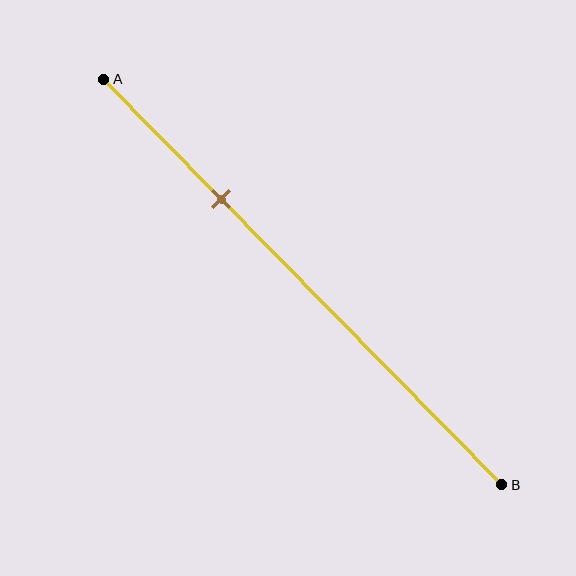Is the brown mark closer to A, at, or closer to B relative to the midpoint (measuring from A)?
The brown mark is closer to point A than the midpoint of segment AB.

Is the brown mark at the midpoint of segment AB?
No, the mark is at about 30% from A, not at the 50% midpoint.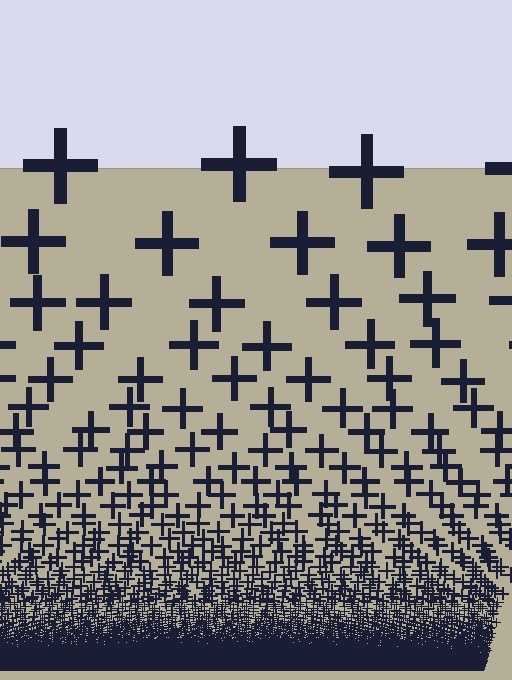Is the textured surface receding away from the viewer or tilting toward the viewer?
The surface appears to tilt toward the viewer. Texture elements get larger and sparser toward the top.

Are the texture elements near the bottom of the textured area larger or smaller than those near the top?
Smaller. The gradient is inverted — elements near the bottom are smaller and denser.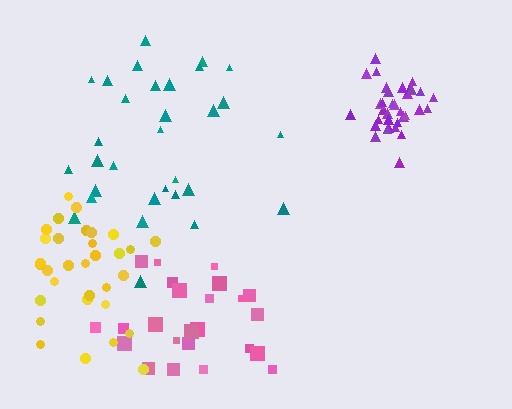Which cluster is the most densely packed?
Purple.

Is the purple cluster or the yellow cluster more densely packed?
Purple.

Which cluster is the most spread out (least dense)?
Teal.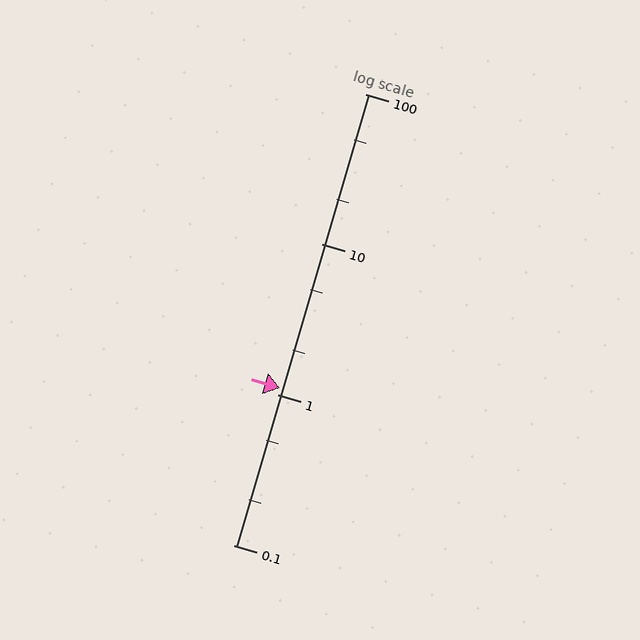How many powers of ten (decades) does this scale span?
The scale spans 3 decades, from 0.1 to 100.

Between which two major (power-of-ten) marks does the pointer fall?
The pointer is between 1 and 10.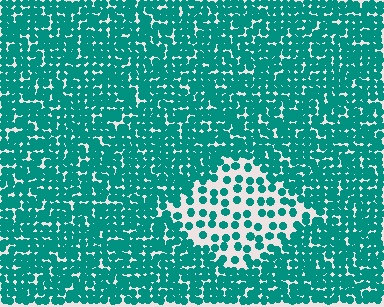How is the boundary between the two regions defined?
The boundary is defined by a change in element density (approximately 2.6x ratio). All elements are the same color, size, and shape.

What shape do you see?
I see a diamond.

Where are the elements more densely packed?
The elements are more densely packed outside the diamond boundary.